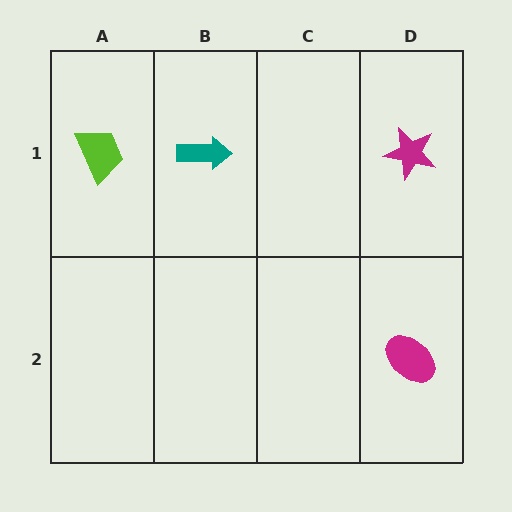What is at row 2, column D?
A magenta ellipse.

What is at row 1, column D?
A magenta star.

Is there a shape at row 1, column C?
No, that cell is empty.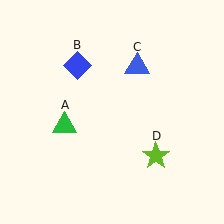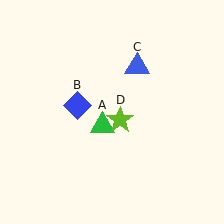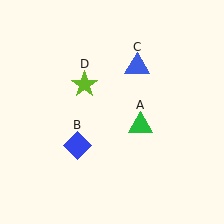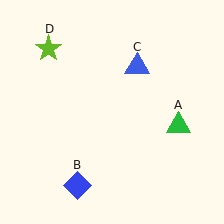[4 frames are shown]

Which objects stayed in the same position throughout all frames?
Blue triangle (object C) remained stationary.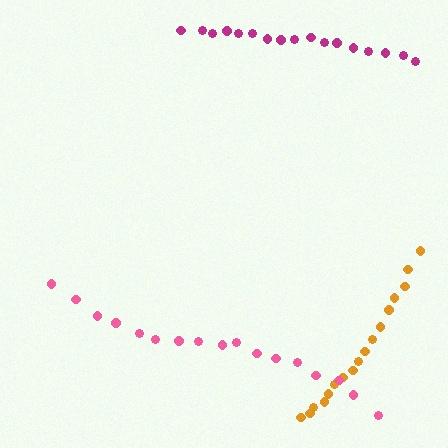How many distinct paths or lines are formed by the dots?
There are 3 distinct paths.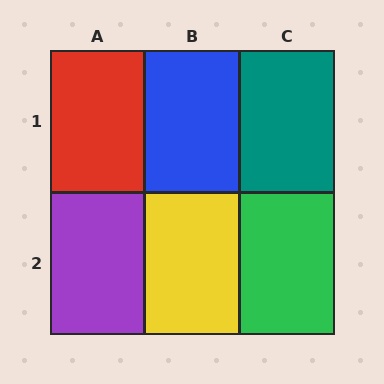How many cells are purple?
1 cell is purple.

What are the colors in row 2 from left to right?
Purple, yellow, green.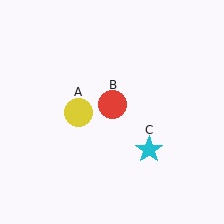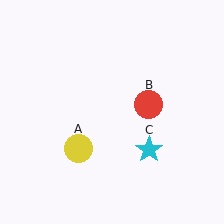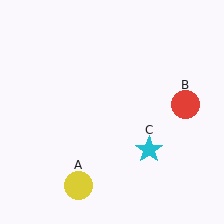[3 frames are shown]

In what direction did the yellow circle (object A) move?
The yellow circle (object A) moved down.